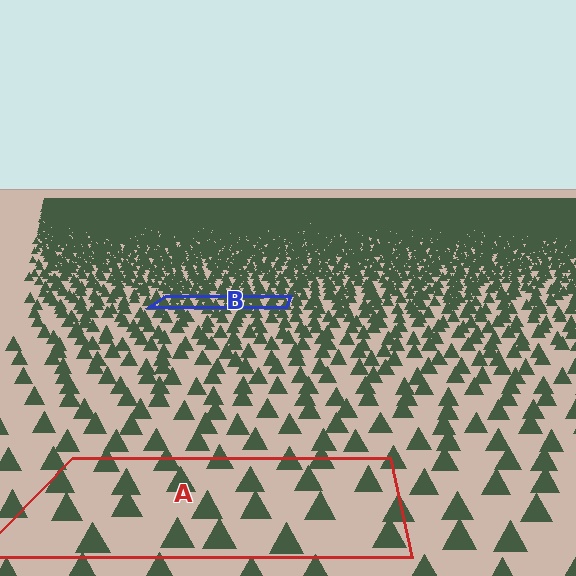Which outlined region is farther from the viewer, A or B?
Region B is farther from the viewer — the texture elements inside it appear smaller and more densely packed.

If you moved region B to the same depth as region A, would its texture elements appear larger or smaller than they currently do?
They would appear larger. At a closer depth, the same texture elements are projected at a bigger on-screen size.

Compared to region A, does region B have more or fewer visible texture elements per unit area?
Region B has more texture elements per unit area — they are packed more densely because it is farther away.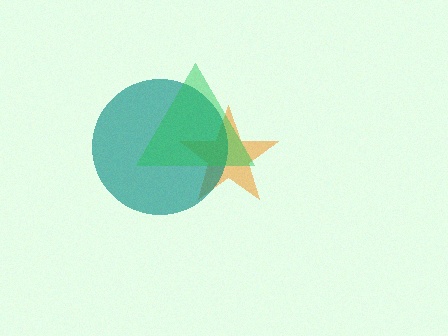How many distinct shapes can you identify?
There are 3 distinct shapes: an orange star, a teal circle, a green triangle.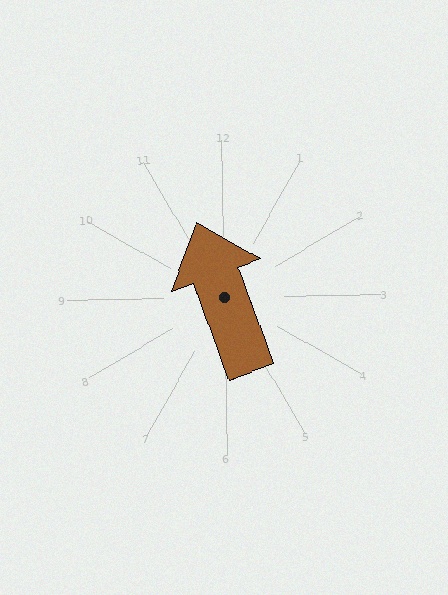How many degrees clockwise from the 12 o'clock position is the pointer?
Approximately 341 degrees.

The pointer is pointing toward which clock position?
Roughly 11 o'clock.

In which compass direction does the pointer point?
North.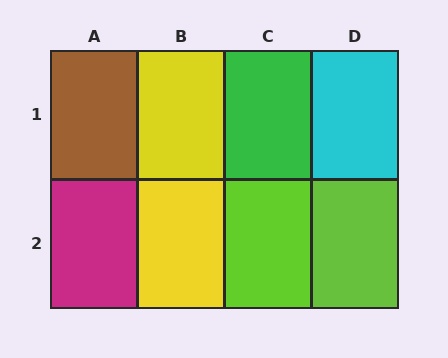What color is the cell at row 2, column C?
Lime.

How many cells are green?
1 cell is green.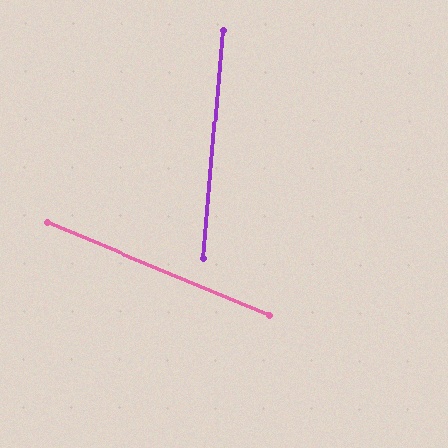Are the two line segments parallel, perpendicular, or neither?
Neither parallel nor perpendicular — they differ by about 72°.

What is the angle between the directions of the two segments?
Approximately 72 degrees.